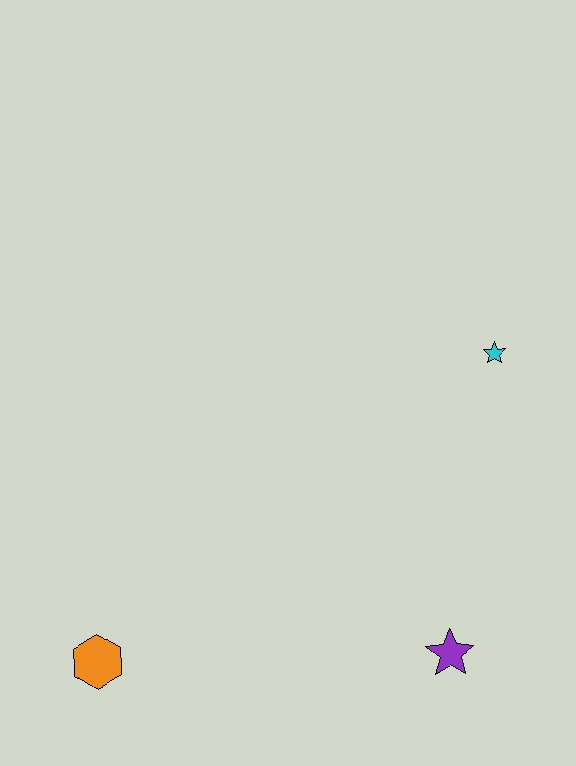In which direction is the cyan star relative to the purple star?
The cyan star is above the purple star.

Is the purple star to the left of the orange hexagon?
No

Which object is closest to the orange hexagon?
The purple star is closest to the orange hexagon.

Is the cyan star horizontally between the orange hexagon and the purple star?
No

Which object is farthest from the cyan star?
The orange hexagon is farthest from the cyan star.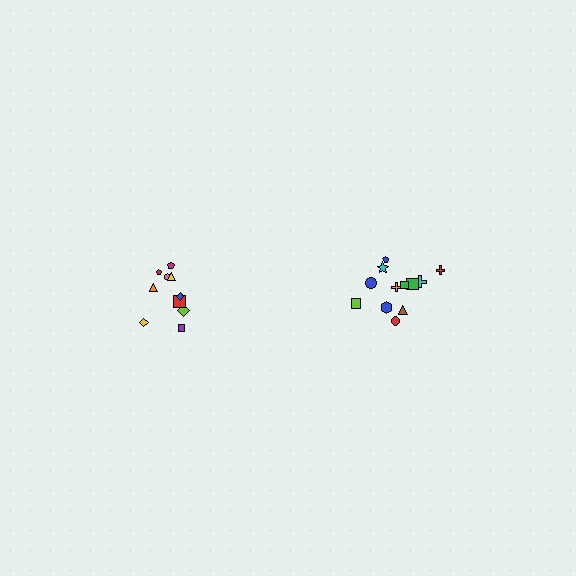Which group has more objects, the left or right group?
The right group.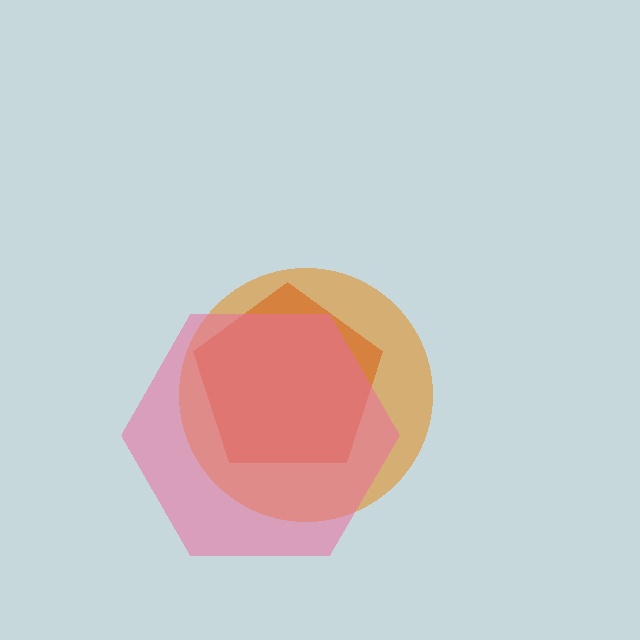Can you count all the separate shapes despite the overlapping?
Yes, there are 3 separate shapes.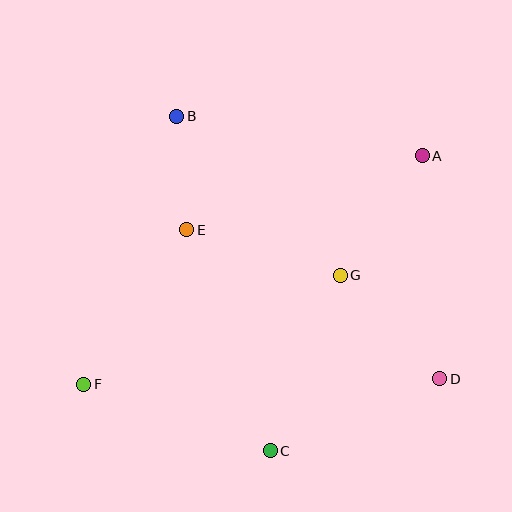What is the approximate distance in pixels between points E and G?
The distance between E and G is approximately 160 pixels.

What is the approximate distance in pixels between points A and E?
The distance between A and E is approximately 247 pixels.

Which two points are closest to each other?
Points B and E are closest to each other.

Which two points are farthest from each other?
Points A and F are farthest from each other.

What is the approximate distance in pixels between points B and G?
The distance between B and G is approximately 228 pixels.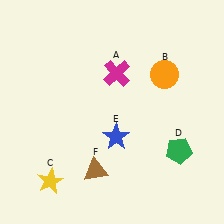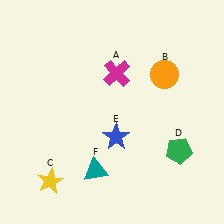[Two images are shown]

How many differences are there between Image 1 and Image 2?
There is 1 difference between the two images.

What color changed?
The triangle (F) changed from brown in Image 1 to teal in Image 2.